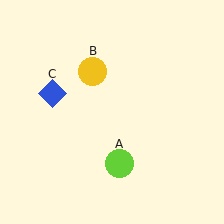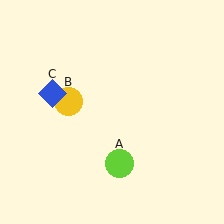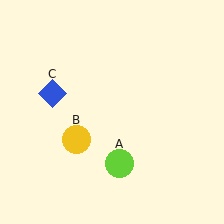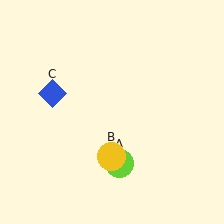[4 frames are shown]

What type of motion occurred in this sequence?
The yellow circle (object B) rotated counterclockwise around the center of the scene.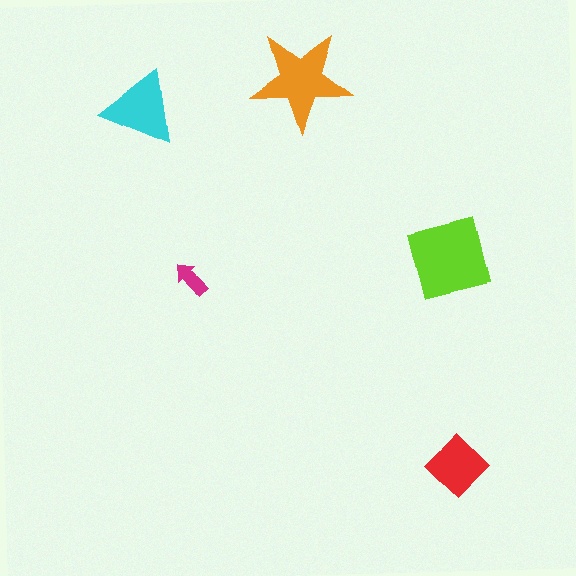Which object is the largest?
The lime square.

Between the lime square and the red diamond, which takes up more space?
The lime square.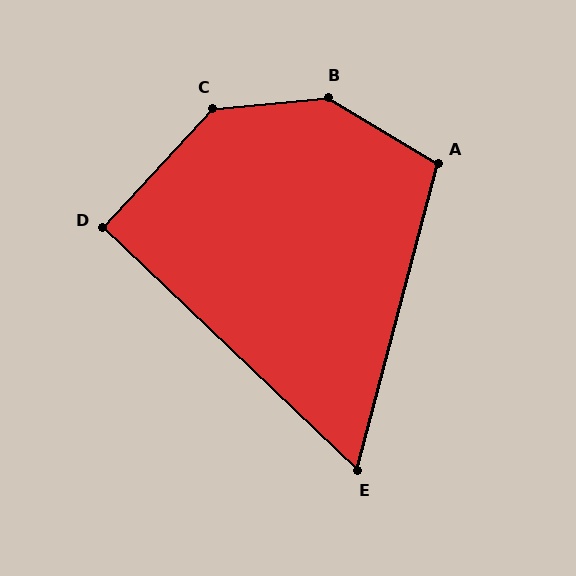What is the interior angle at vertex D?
Approximately 91 degrees (approximately right).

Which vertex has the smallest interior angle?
E, at approximately 61 degrees.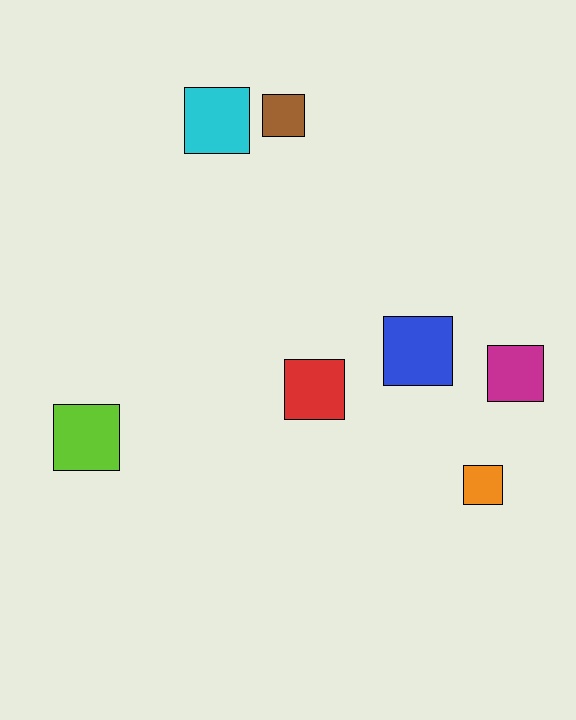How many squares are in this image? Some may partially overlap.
There are 7 squares.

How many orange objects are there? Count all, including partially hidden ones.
There is 1 orange object.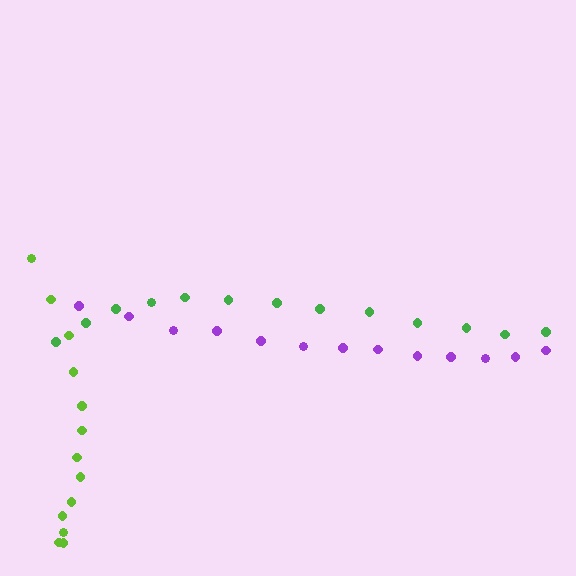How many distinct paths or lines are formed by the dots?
There are 3 distinct paths.